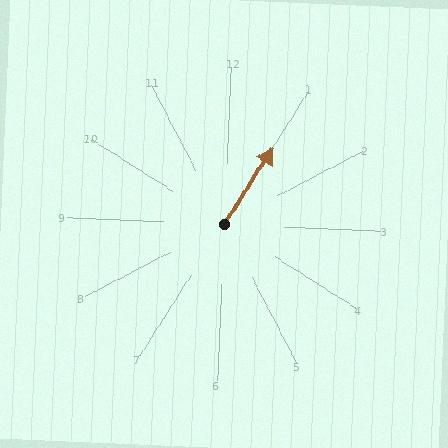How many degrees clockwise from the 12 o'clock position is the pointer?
Approximately 30 degrees.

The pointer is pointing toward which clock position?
Roughly 1 o'clock.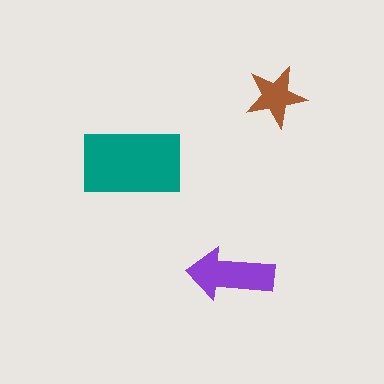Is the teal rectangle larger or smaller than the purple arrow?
Larger.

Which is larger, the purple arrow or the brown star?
The purple arrow.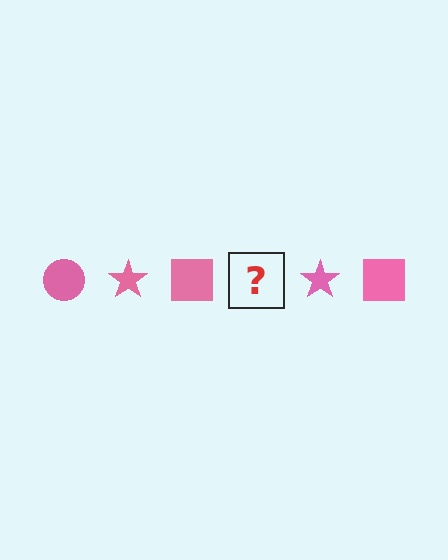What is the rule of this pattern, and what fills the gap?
The rule is that the pattern cycles through circle, star, square shapes in pink. The gap should be filled with a pink circle.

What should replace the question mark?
The question mark should be replaced with a pink circle.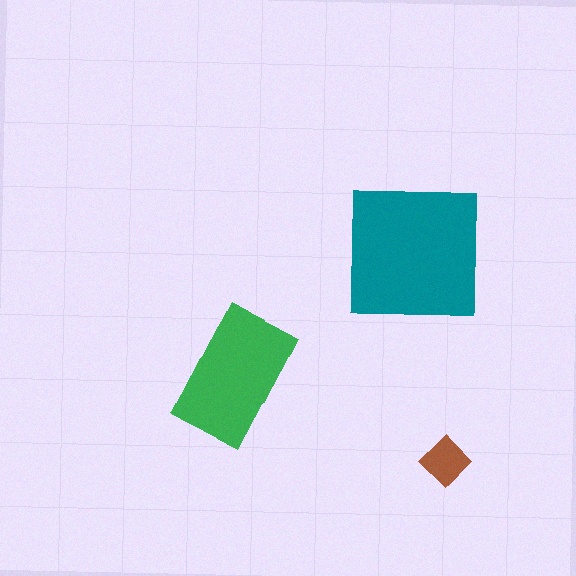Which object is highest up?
The teal square is topmost.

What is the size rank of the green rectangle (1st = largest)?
2nd.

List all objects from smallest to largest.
The brown diamond, the green rectangle, the teal square.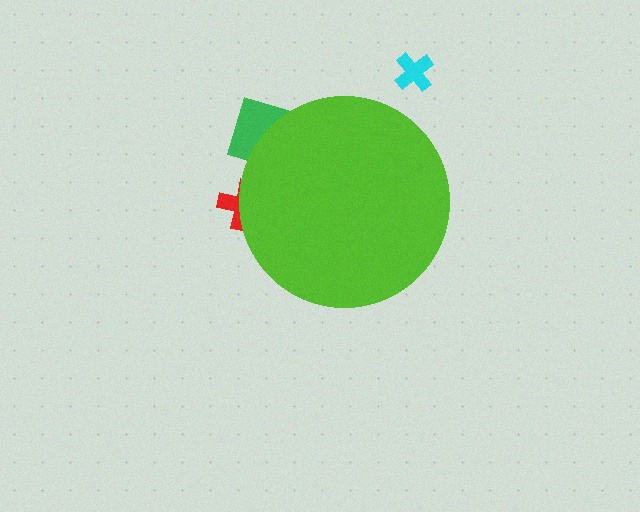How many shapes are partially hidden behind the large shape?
2 shapes are partially hidden.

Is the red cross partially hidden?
Yes, the red cross is partially hidden behind the lime circle.